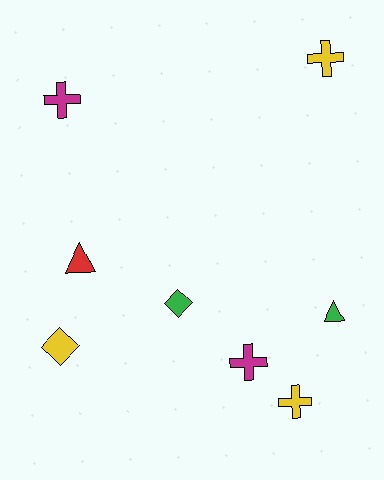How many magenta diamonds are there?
There are no magenta diamonds.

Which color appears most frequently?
Yellow, with 3 objects.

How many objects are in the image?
There are 8 objects.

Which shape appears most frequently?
Cross, with 4 objects.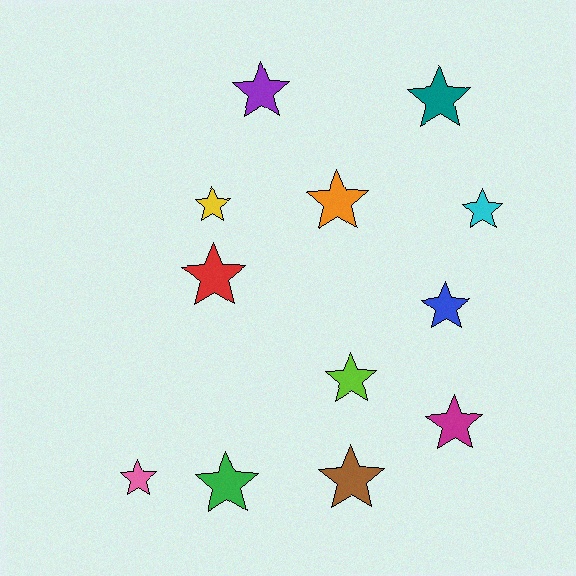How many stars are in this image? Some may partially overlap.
There are 12 stars.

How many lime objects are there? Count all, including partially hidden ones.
There is 1 lime object.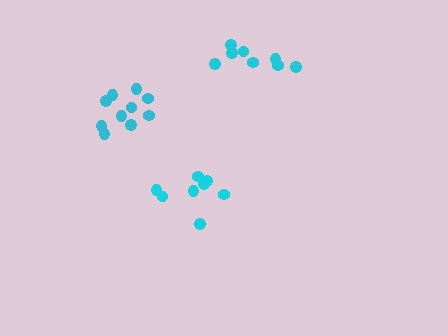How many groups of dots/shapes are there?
There are 3 groups.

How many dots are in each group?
Group 1: 8 dots, Group 2: 10 dots, Group 3: 8 dots (26 total).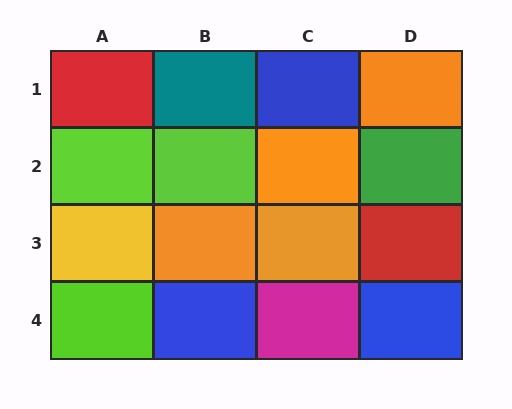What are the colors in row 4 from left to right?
Lime, blue, magenta, blue.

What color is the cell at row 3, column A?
Yellow.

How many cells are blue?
3 cells are blue.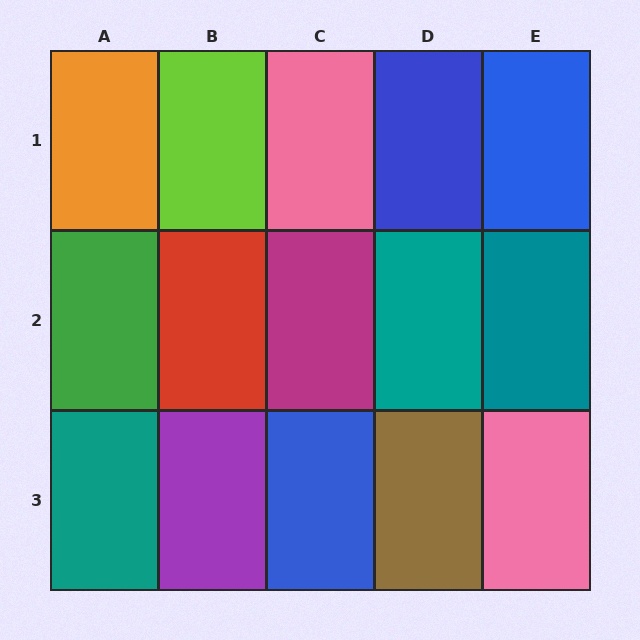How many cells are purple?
1 cell is purple.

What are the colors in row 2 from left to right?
Green, red, magenta, teal, teal.